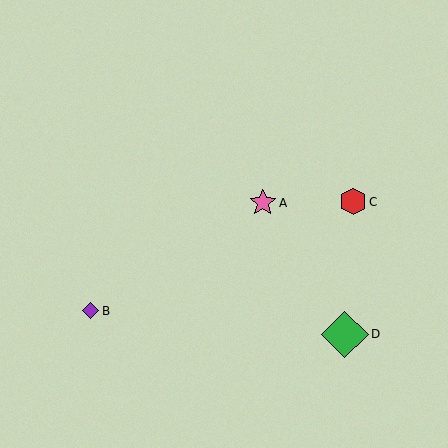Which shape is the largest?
The green diamond (labeled D) is the largest.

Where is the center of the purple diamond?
The center of the purple diamond is at (91, 311).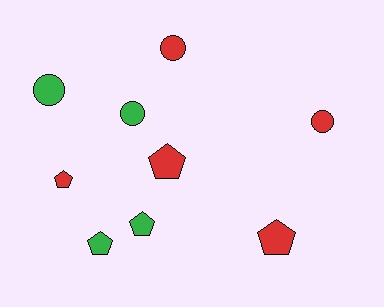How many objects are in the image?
There are 9 objects.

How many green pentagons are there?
There are 2 green pentagons.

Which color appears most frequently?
Red, with 5 objects.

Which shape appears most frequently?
Pentagon, with 5 objects.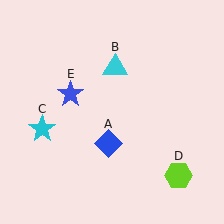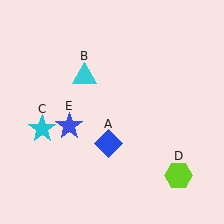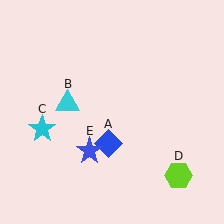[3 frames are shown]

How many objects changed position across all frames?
2 objects changed position: cyan triangle (object B), blue star (object E).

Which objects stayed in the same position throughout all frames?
Blue diamond (object A) and cyan star (object C) and lime hexagon (object D) remained stationary.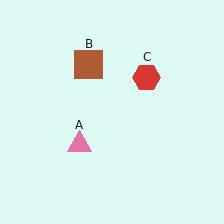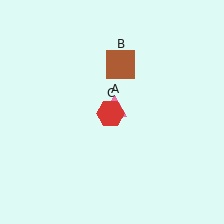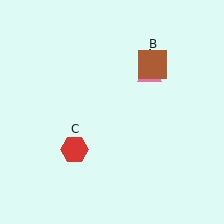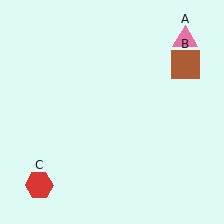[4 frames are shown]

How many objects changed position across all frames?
3 objects changed position: pink triangle (object A), brown square (object B), red hexagon (object C).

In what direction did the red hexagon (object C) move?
The red hexagon (object C) moved down and to the left.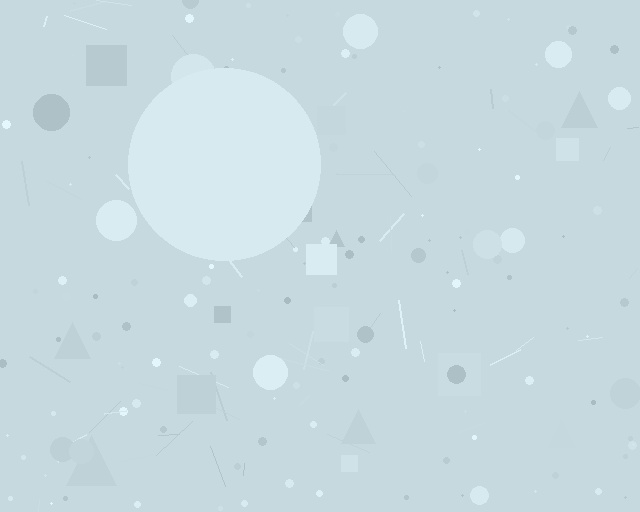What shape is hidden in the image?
A circle is hidden in the image.